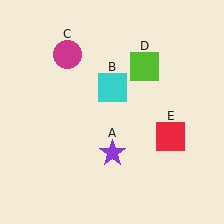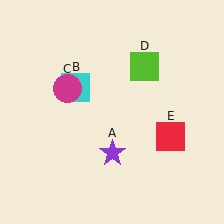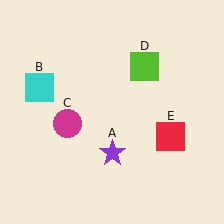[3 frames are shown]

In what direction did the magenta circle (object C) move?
The magenta circle (object C) moved down.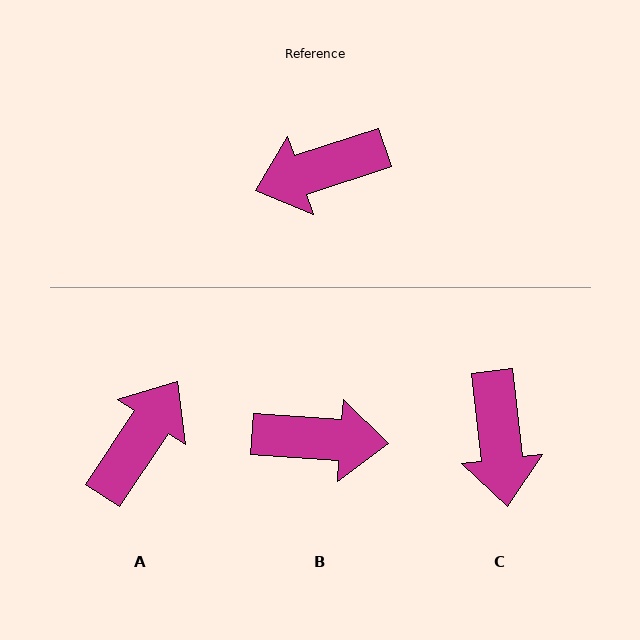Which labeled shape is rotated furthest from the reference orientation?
B, about 157 degrees away.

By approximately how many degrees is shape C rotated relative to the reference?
Approximately 78 degrees counter-clockwise.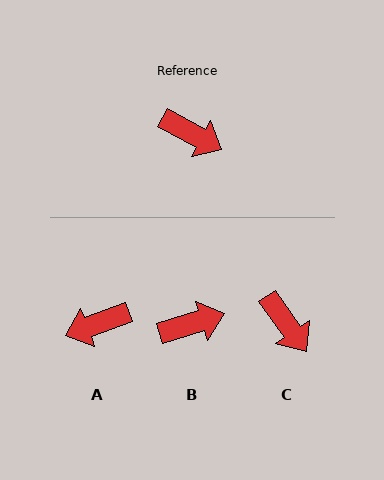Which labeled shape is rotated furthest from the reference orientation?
A, about 131 degrees away.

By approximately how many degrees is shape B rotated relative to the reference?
Approximately 46 degrees counter-clockwise.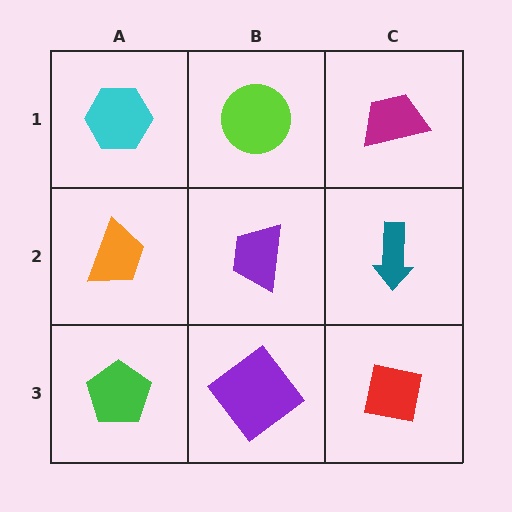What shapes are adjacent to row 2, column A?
A cyan hexagon (row 1, column A), a green pentagon (row 3, column A), a purple trapezoid (row 2, column B).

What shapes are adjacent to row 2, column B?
A lime circle (row 1, column B), a purple diamond (row 3, column B), an orange trapezoid (row 2, column A), a teal arrow (row 2, column C).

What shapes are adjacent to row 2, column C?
A magenta trapezoid (row 1, column C), a red square (row 3, column C), a purple trapezoid (row 2, column B).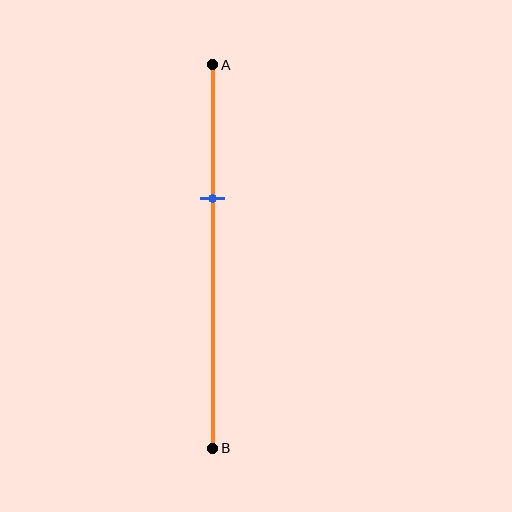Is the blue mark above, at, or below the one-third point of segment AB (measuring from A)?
The blue mark is approximately at the one-third point of segment AB.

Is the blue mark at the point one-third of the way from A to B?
Yes, the mark is approximately at the one-third point.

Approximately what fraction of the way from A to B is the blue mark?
The blue mark is approximately 35% of the way from A to B.